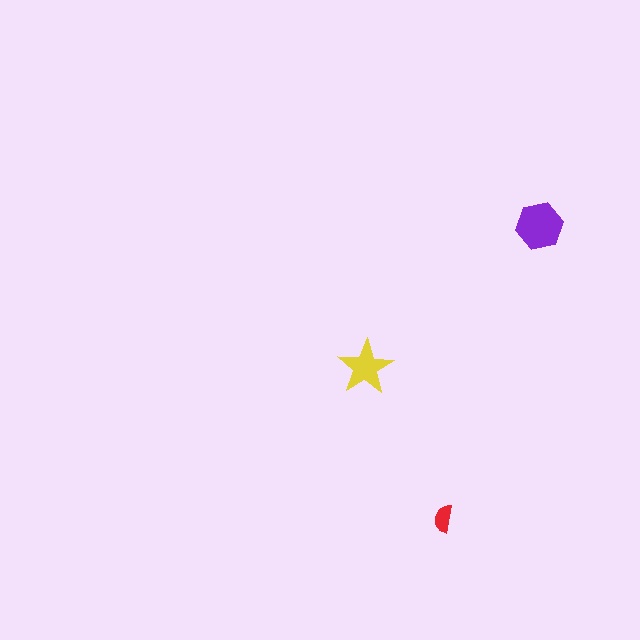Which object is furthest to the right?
The purple hexagon is rightmost.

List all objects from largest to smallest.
The purple hexagon, the yellow star, the red semicircle.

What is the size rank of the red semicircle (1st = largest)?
3rd.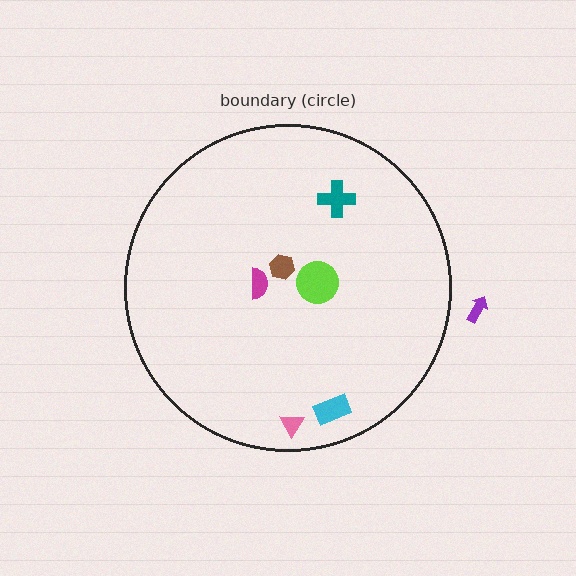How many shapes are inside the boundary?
6 inside, 1 outside.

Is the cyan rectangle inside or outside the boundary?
Inside.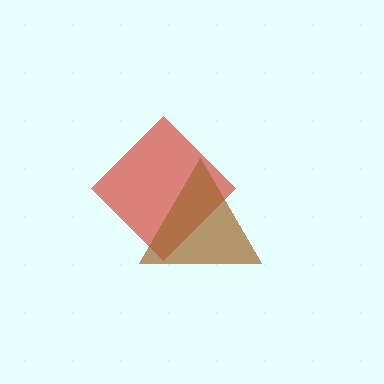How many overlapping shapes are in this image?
There are 2 overlapping shapes in the image.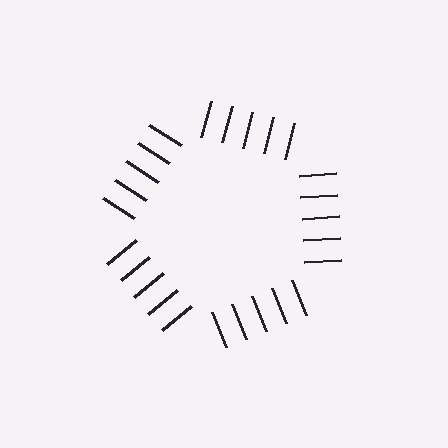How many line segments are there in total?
25 — 5 along each of the 5 edges.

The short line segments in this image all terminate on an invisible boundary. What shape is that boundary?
An illusory pentagon — the line segments terminate on its edges but no continuous stroke is drawn.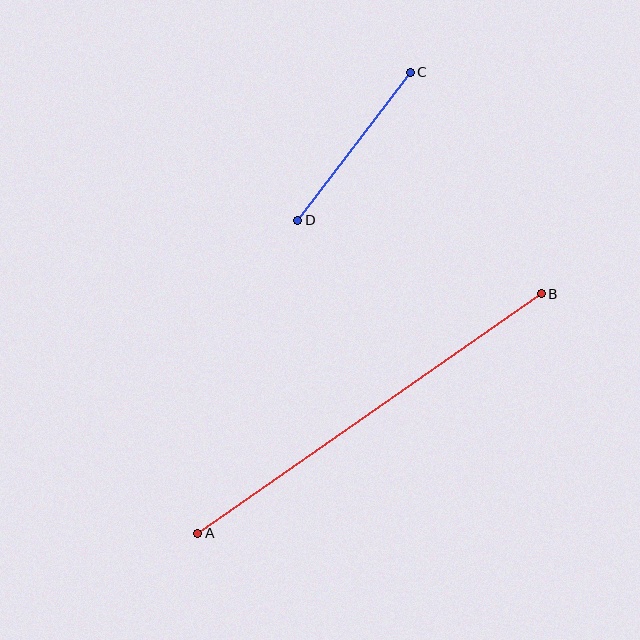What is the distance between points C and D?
The distance is approximately 186 pixels.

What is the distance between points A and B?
The distance is approximately 418 pixels.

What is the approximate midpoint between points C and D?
The midpoint is at approximately (354, 146) pixels.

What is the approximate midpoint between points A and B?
The midpoint is at approximately (370, 413) pixels.